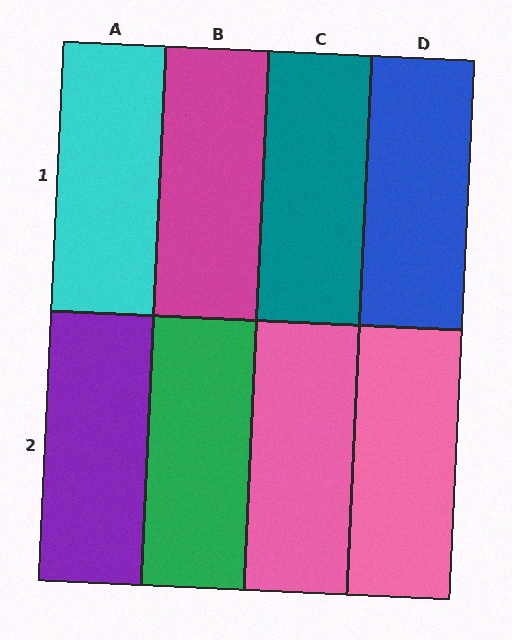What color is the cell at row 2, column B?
Green.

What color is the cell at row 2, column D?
Pink.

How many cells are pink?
2 cells are pink.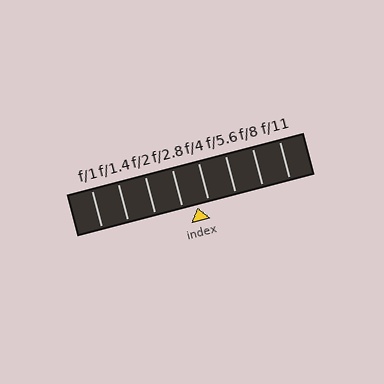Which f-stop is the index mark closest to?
The index mark is closest to f/4.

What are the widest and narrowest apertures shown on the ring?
The widest aperture shown is f/1 and the narrowest is f/11.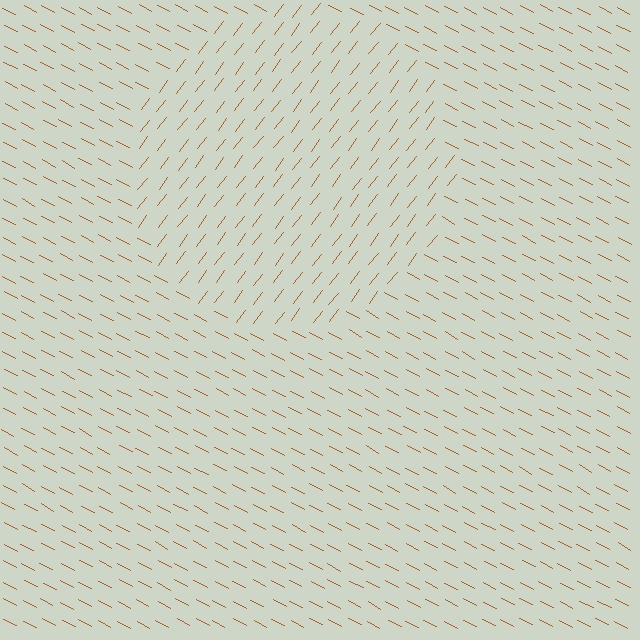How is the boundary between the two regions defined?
The boundary is defined purely by a change in line orientation (approximately 80 degrees difference). All lines are the same color and thickness.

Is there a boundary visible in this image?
Yes, there is a texture boundary formed by a change in line orientation.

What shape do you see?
I see a circle.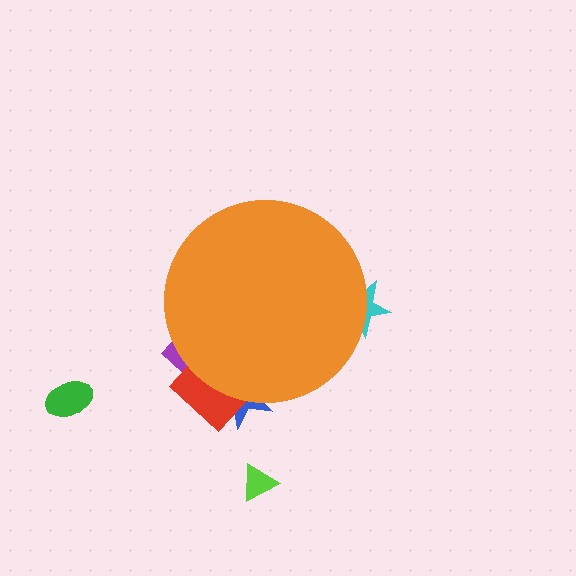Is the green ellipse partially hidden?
No, the green ellipse is fully visible.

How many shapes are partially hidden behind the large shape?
4 shapes are partially hidden.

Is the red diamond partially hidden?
Yes, the red diamond is partially hidden behind the orange circle.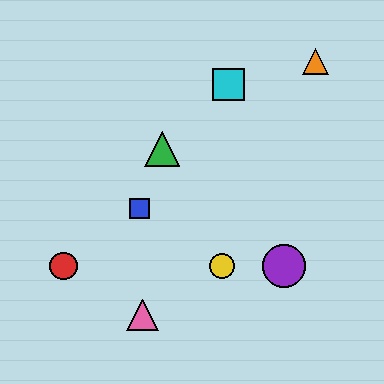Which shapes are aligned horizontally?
The red circle, the yellow circle, the purple circle are aligned horizontally.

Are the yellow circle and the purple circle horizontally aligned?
Yes, both are at y≈266.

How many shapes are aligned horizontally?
3 shapes (the red circle, the yellow circle, the purple circle) are aligned horizontally.